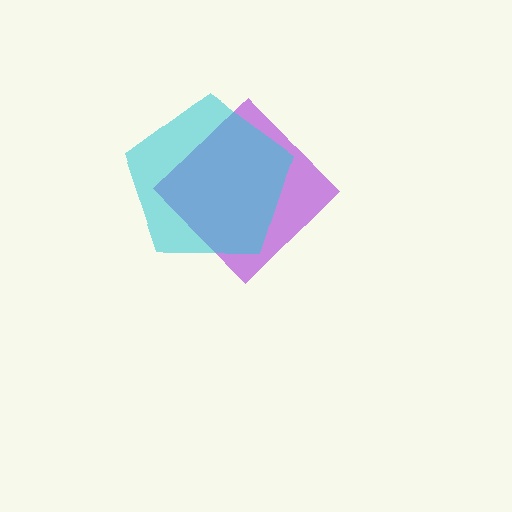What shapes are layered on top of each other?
The layered shapes are: a purple diamond, a cyan pentagon.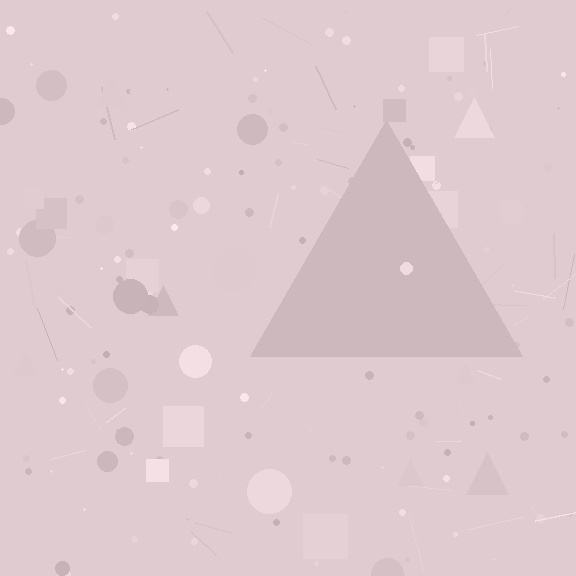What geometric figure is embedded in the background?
A triangle is embedded in the background.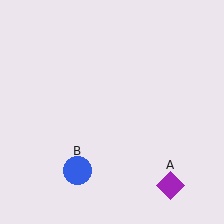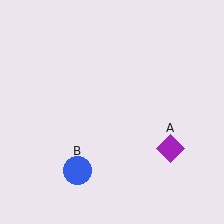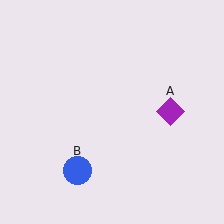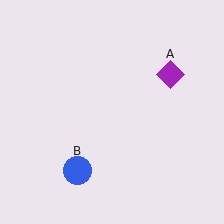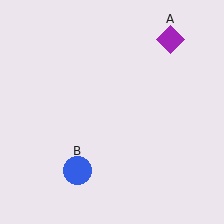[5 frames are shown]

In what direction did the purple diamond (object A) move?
The purple diamond (object A) moved up.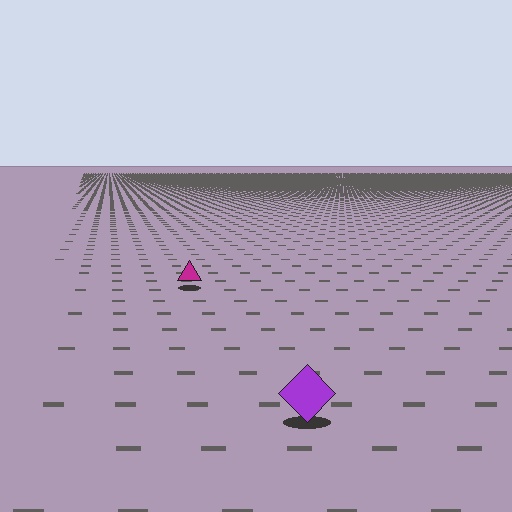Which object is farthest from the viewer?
The magenta triangle is farthest from the viewer. It appears smaller and the ground texture around it is denser.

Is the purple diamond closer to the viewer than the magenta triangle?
Yes. The purple diamond is closer — you can tell from the texture gradient: the ground texture is coarser near it.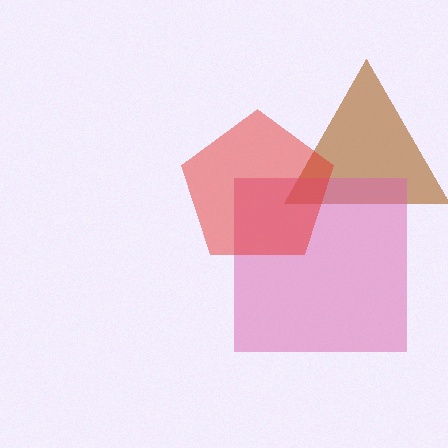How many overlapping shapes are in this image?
There are 3 overlapping shapes in the image.